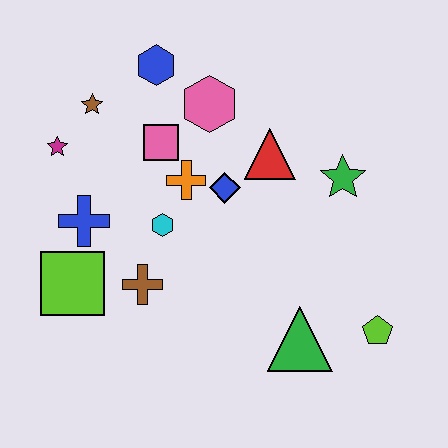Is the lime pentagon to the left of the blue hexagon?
No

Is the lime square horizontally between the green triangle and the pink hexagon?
No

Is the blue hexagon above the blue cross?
Yes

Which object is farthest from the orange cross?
The lime pentagon is farthest from the orange cross.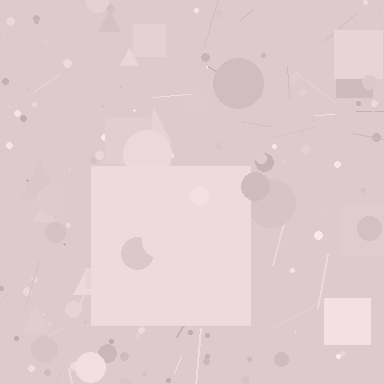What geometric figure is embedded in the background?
A square is embedded in the background.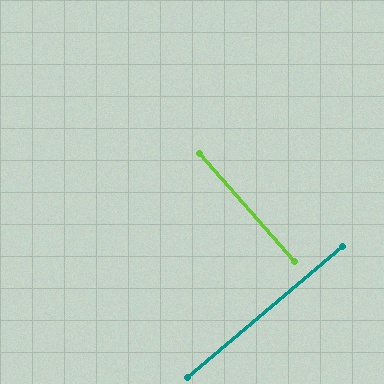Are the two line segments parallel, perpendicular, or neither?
Perpendicular — they meet at approximately 89°.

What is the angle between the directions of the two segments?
Approximately 89 degrees.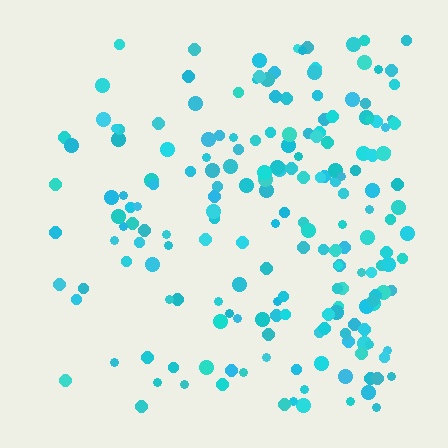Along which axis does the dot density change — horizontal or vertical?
Horizontal.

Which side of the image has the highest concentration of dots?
The right.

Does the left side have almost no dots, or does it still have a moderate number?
Still a moderate number, just noticeably fewer than the right.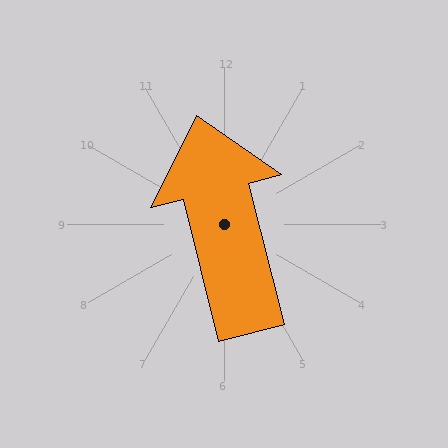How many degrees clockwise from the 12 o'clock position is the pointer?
Approximately 346 degrees.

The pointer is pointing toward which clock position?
Roughly 12 o'clock.